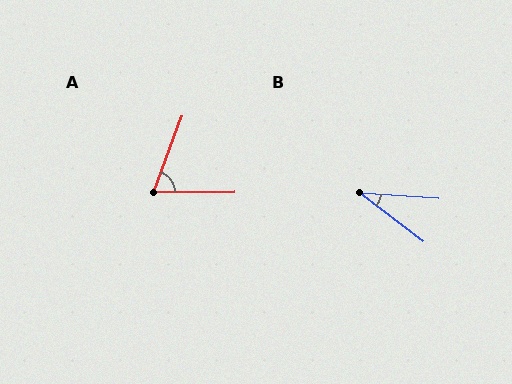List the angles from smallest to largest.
B (34°), A (69°).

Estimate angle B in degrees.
Approximately 34 degrees.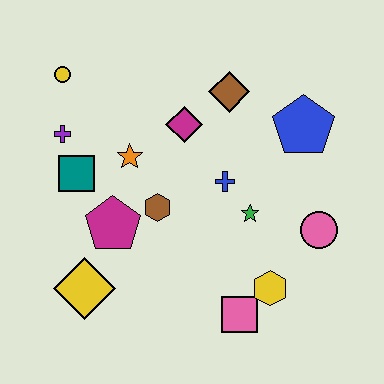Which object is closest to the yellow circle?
The purple cross is closest to the yellow circle.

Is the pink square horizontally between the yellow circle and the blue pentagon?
Yes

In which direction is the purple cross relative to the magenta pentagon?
The purple cross is above the magenta pentagon.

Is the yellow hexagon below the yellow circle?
Yes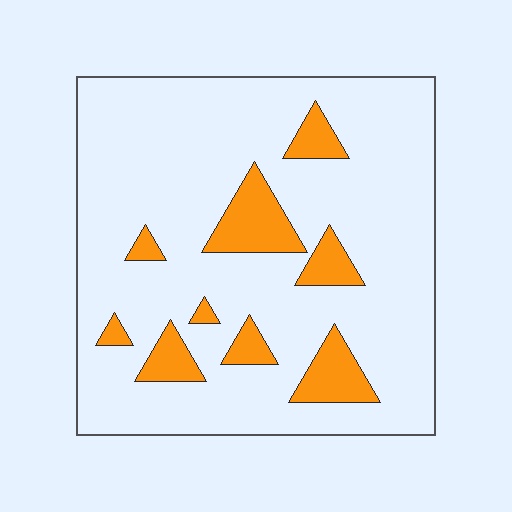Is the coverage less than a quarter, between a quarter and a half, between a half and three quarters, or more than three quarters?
Less than a quarter.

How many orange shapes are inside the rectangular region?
9.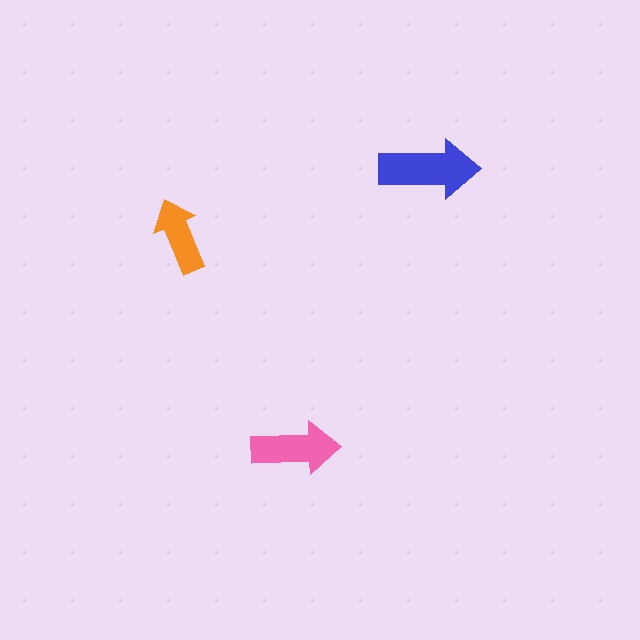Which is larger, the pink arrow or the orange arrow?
The pink one.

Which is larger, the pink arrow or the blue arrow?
The blue one.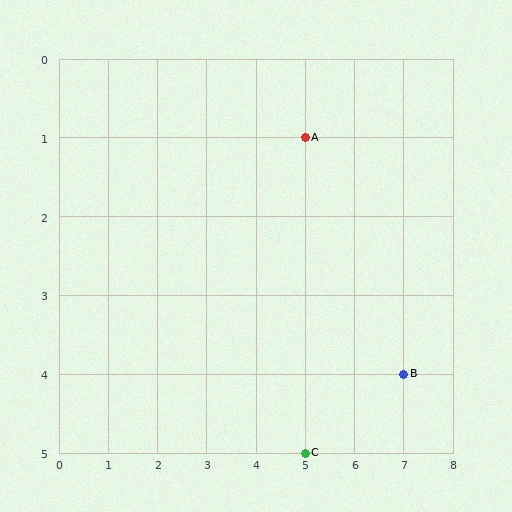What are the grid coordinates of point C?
Point C is at grid coordinates (5, 5).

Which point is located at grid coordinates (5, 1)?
Point A is at (5, 1).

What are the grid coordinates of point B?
Point B is at grid coordinates (7, 4).